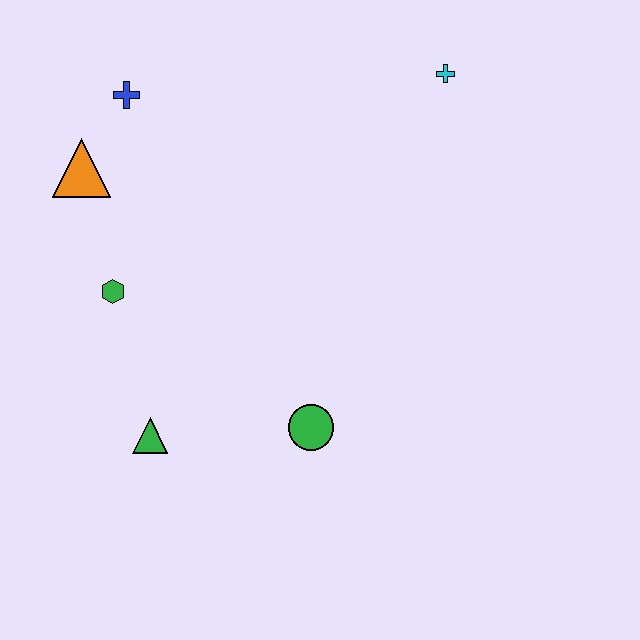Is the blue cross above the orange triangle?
Yes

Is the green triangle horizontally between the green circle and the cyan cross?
No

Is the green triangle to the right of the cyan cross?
No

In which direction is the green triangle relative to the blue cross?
The green triangle is below the blue cross.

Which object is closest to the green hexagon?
The orange triangle is closest to the green hexagon.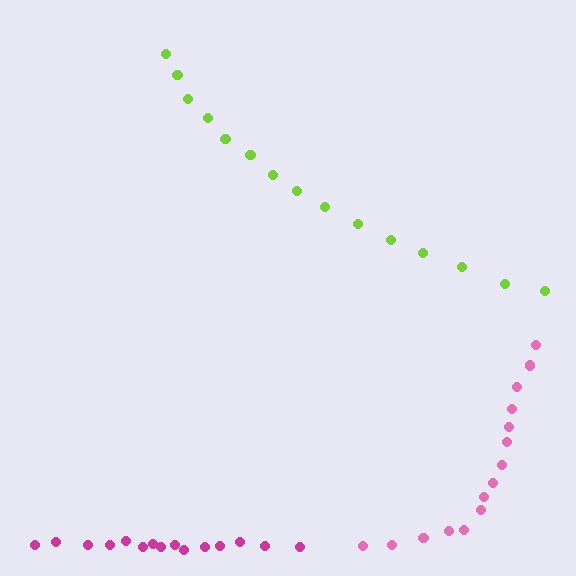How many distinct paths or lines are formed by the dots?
There are 3 distinct paths.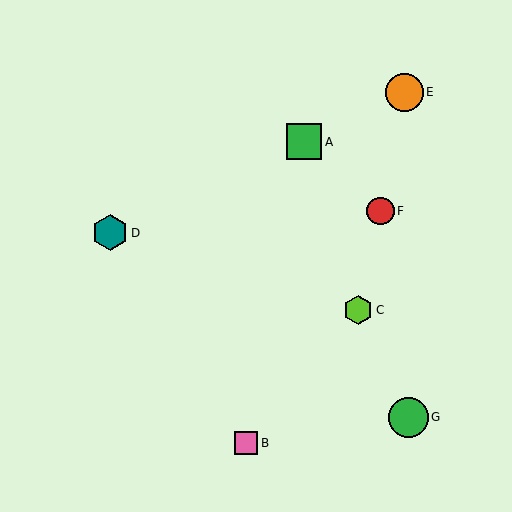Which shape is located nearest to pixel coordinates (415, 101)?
The orange circle (labeled E) at (405, 92) is nearest to that location.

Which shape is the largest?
The green circle (labeled G) is the largest.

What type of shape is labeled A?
Shape A is a green square.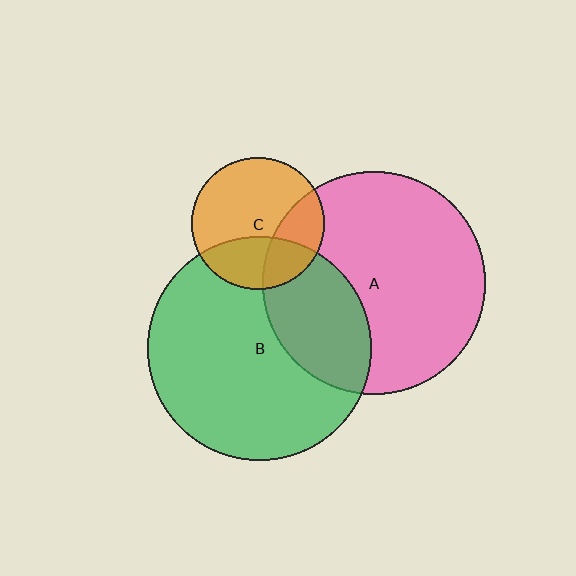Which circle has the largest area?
Circle B (green).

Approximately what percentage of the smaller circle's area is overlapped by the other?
Approximately 35%.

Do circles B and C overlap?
Yes.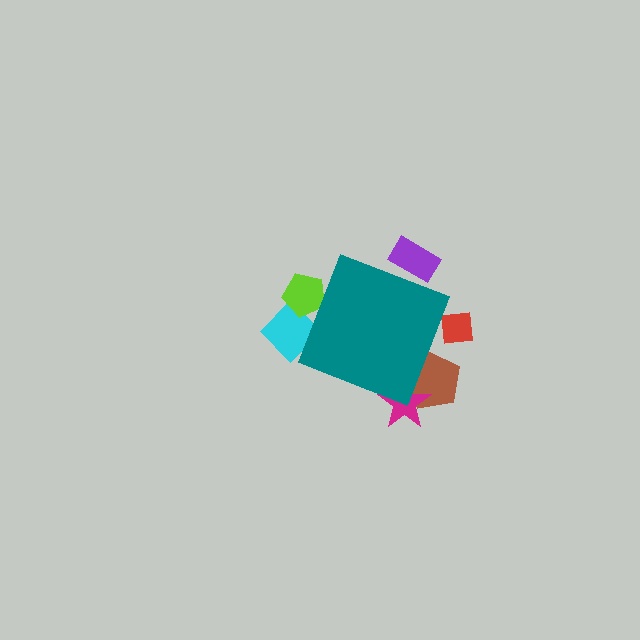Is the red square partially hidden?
Yes, the red square is partially hidden behind the teal diamond.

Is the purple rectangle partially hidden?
Yes, the purple rectangle is partially hidden behind the teal diamond.